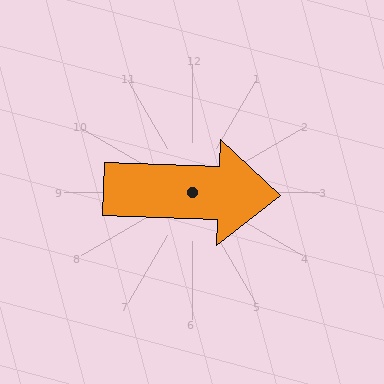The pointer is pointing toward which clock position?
Roughly 3 o'clock.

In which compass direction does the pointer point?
East.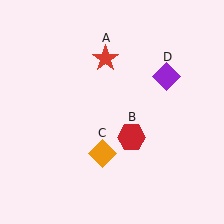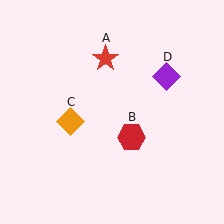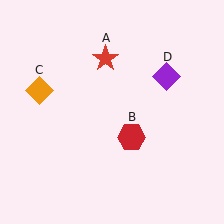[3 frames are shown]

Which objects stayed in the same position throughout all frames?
Red star (object A) and red hexagon (object B) and purple diamond (object D) remained stationary.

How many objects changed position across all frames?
1 object changed position: orange diamond (object C).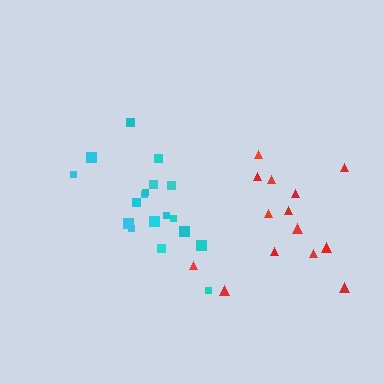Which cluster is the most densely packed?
Cyan.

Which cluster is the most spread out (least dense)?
Red.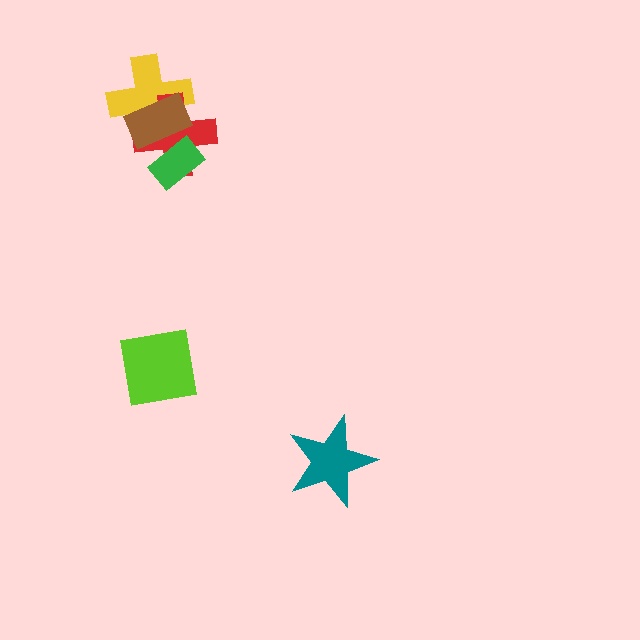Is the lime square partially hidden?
No, no other shape covers it.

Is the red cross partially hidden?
Yes, it is partially covered by another shape.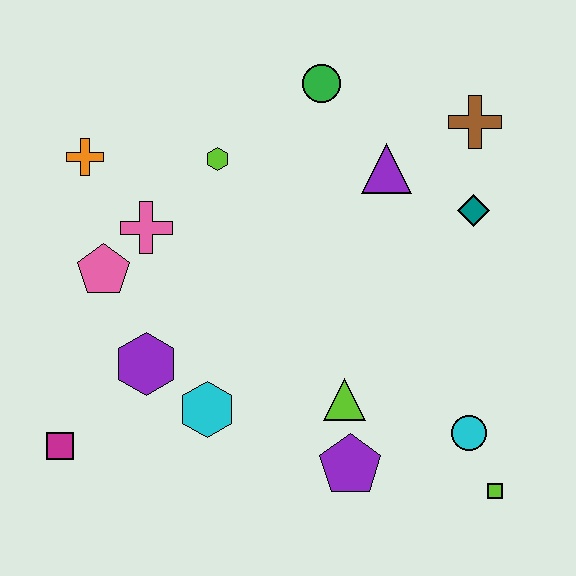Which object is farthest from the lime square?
The orange cross is farthest from the lime square.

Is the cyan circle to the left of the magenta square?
No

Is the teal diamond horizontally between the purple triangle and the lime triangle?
No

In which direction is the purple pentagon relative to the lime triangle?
The purple pentagon is below the lime triangle.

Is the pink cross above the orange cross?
No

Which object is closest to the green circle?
The purple triangle is closest to the green circle.